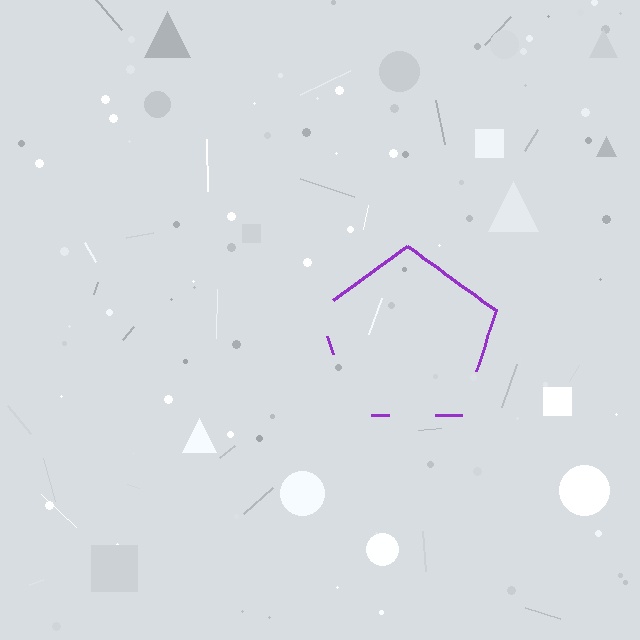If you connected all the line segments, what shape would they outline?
They would outline a pentagon.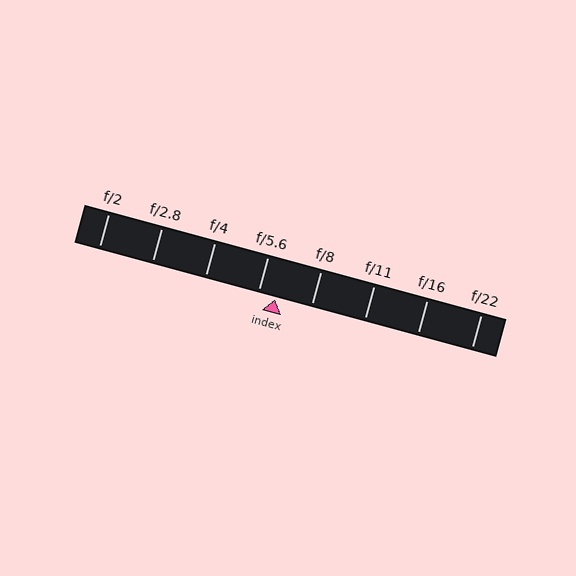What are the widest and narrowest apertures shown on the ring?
The widest aperture shown is f/2 and the narrowest is f/22.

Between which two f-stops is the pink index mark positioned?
The index mark is between f/5.6 and f/8.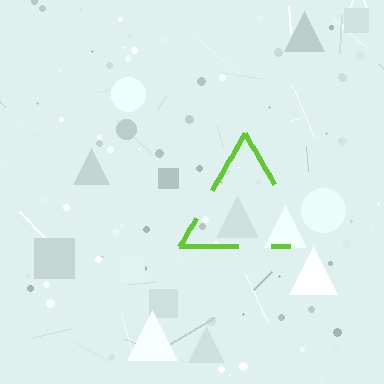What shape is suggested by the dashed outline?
The dashed outline suggests a triangle.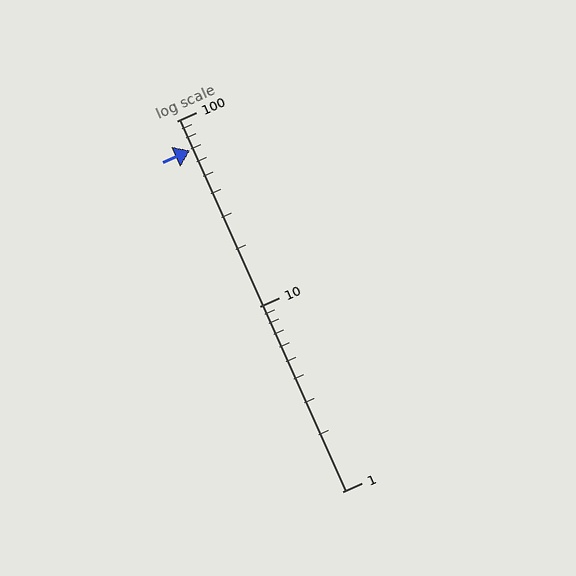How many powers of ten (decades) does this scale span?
The scale spans 2 decades, from 1 to 100.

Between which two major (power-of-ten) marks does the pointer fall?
The pointer is between 10 and 100.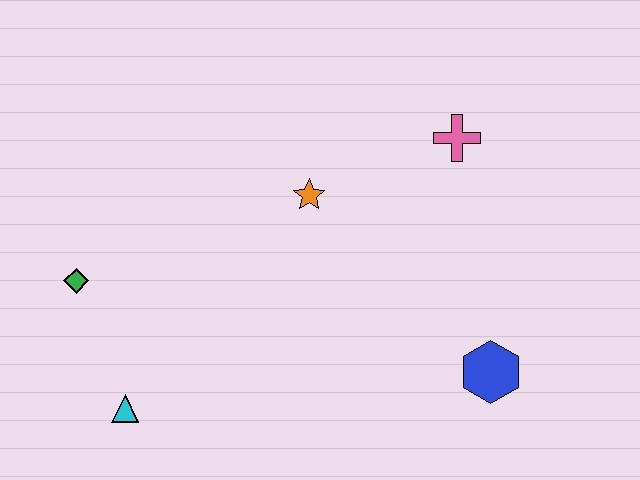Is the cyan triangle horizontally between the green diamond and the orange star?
Yes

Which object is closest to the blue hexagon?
The pink cross is closest to the blue hexagon.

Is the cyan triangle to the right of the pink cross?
No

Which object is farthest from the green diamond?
The blue hexagon is farthest from the green diamond.